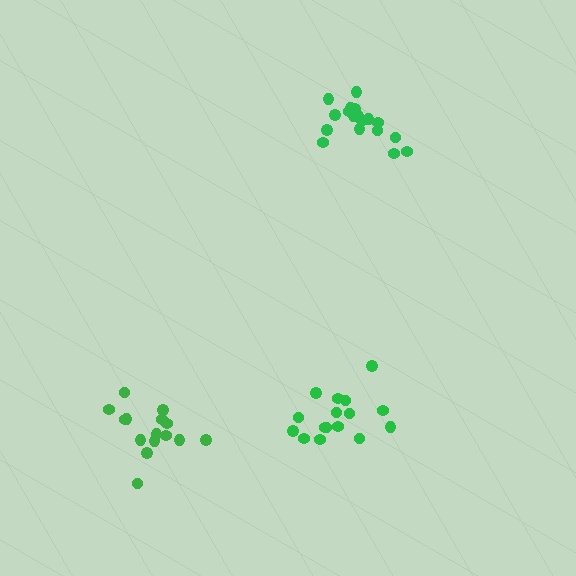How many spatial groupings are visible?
There are 3 spatial groupings.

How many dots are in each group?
Group 1: 15 dots, Group 2: 18 dots, Group 3: 16 dots (49 total).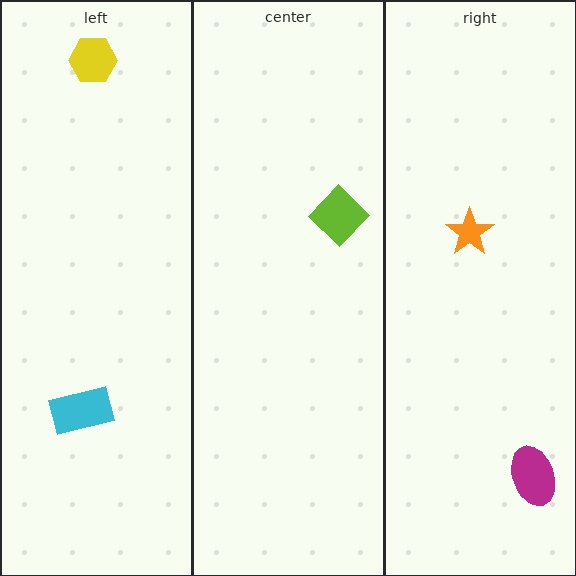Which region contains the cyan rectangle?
The left region.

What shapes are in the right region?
The orange star, the magenta ellipse.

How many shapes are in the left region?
2.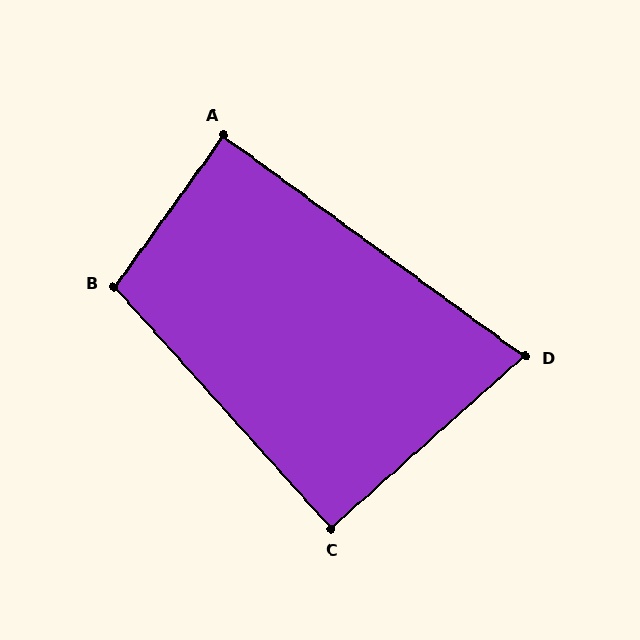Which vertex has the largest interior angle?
B, at approximately 102 degrees.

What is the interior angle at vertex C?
Approximately 90 degrees (approximately right).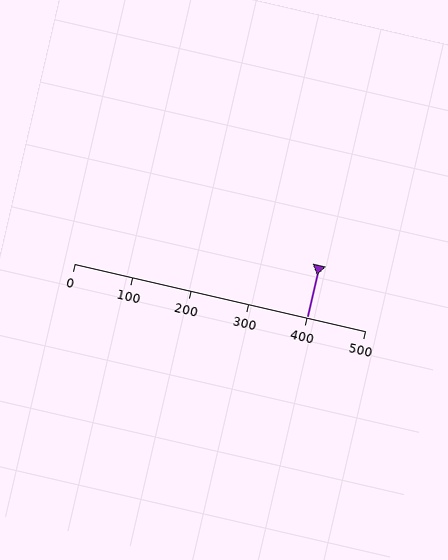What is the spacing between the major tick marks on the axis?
The major ticks are spaced 100 apart.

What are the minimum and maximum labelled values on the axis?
The axis runs from 0 to 500.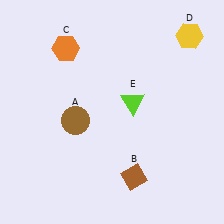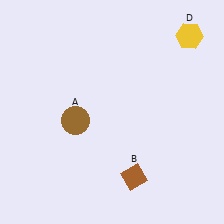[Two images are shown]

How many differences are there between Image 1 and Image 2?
There are 2 differences between the two images.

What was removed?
The orange hexagon (C), the lime triangle (E) were removed in Image 2.